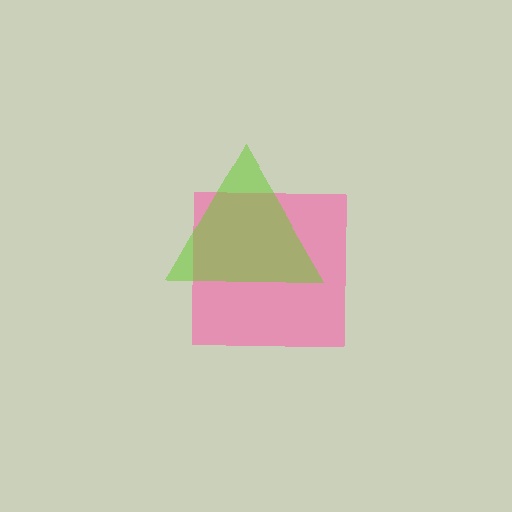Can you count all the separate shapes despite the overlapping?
Yes, there are 2 separate shapes.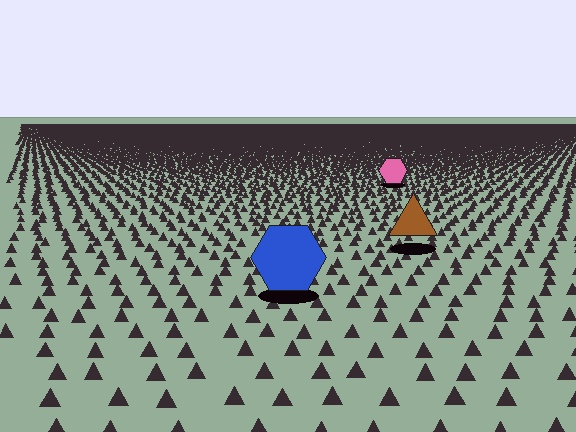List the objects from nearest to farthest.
From nearest to farthest: the blue hexagon, the brown triangle, the pink hexagon.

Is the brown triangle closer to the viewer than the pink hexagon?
Yes. The brown triangle is closer — you can tell from the texture gradient: the ground texture is coarser near it.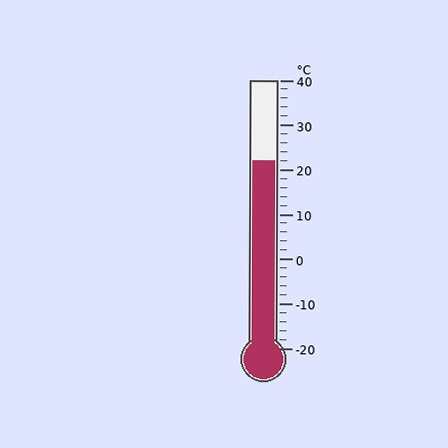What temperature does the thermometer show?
The thermometer shows approximately 22°C.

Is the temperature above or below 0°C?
The temperature is above 0°C.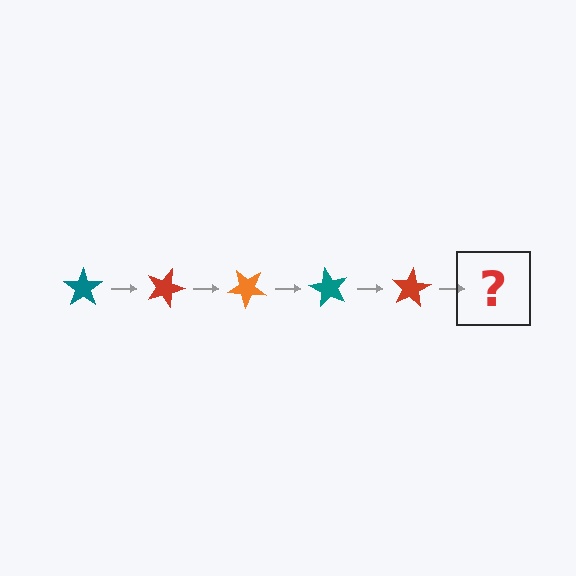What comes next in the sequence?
The next element should be an orange star, rotated 100 degrees from the start.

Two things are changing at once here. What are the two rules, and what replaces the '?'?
The two rules are that it rotates 20 degrees each step and the color cycles through teal, red, and orange. The '?' should be an orange star, rotated 100 degrees from the start.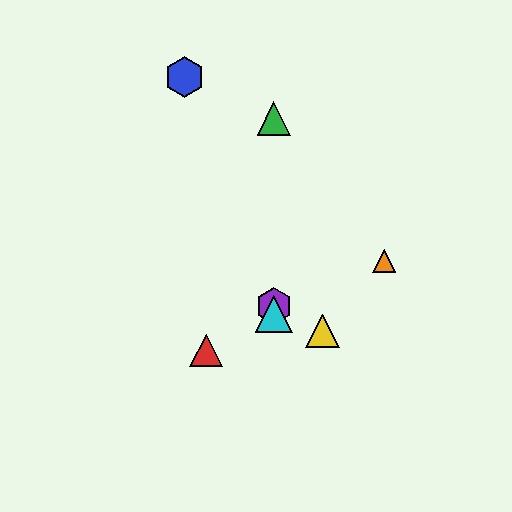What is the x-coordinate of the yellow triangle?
The yellow triangle is at x≈322.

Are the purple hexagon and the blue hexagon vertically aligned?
No, the purple hexagon is at x≈274 and the blue hexagon is at x≈184.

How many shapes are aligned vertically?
3 shapes (the green triangle, the purple hexagon, the cyan triangle) are aligned vertically.